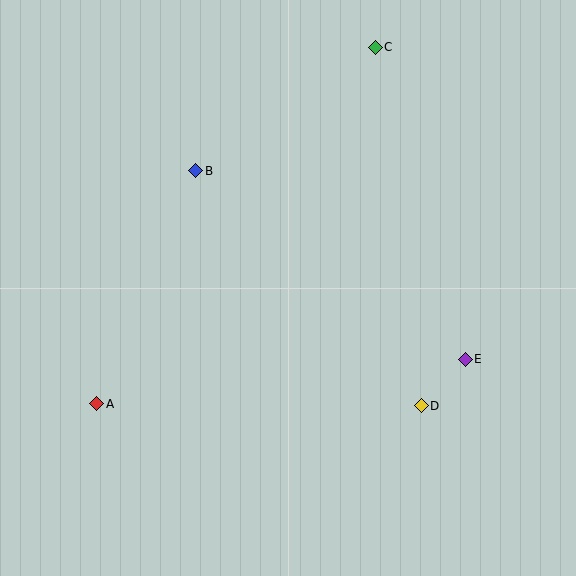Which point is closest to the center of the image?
Point B at (196, 171) is closest to the center.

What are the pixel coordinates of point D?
Point D is at (421, 406).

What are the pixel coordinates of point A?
Point A is at (97, 404).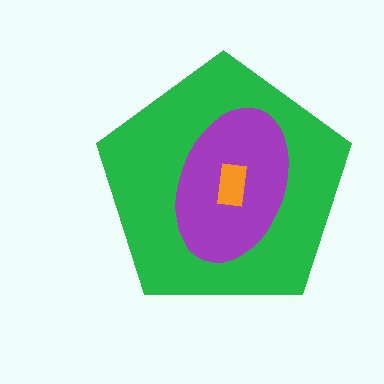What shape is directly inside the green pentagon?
The purple ellipse.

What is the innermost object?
The orange rectangle.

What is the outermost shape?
The green pentagon.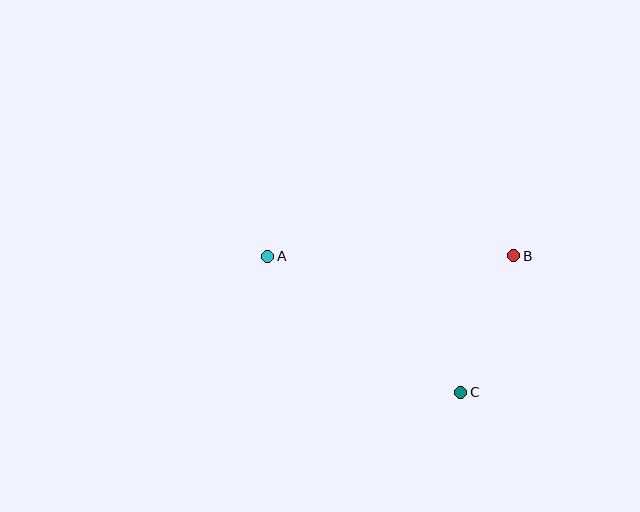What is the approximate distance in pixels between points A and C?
The distance between A and C is approximately 236 pixels.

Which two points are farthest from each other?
Points A and B are farthest from each other.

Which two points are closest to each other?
Points B and C are closest to each other.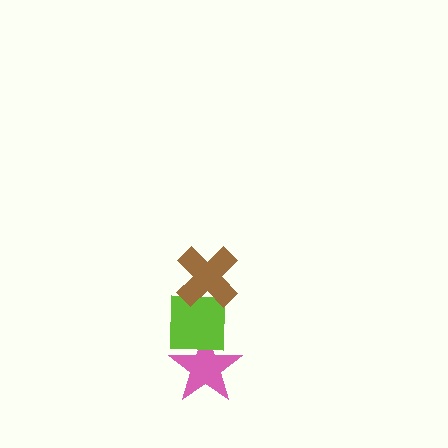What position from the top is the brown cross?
The brown cross is 1st from the top.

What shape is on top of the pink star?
The lime square is on top of the pink star.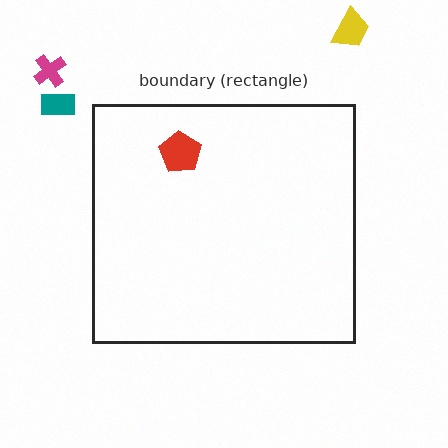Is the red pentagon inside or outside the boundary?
Inside.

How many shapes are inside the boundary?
1 inside, 3 outside.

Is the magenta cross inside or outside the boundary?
Outside.